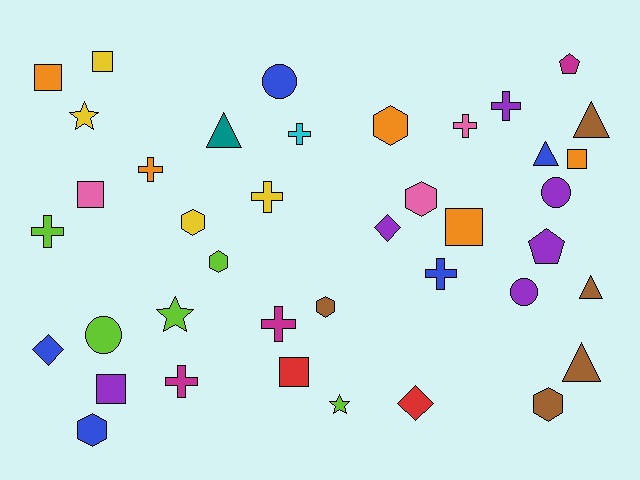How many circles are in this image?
There are 4 circles.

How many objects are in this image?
There are 40 objects.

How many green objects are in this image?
There are no green objects.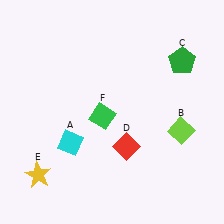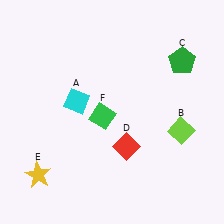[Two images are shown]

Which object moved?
The cyan diamond (A) moved up.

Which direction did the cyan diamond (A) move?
The cyan diamond (A) moved up.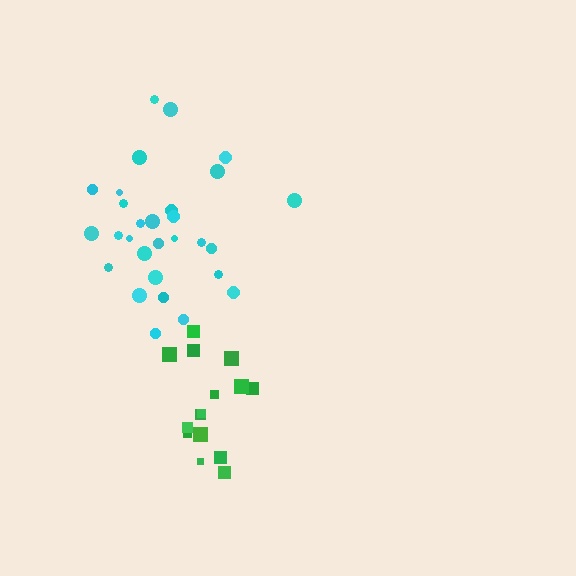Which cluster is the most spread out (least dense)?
Cyan.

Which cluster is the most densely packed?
Green.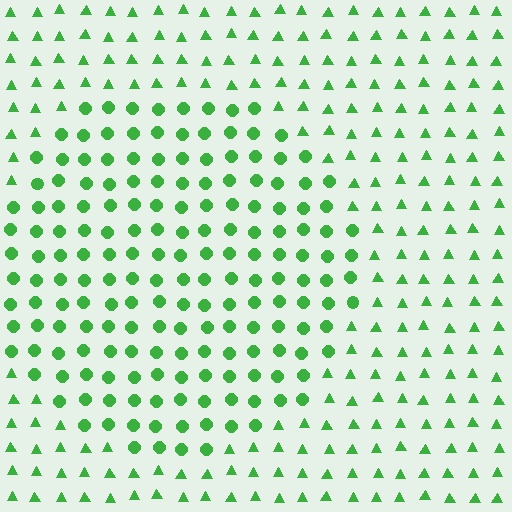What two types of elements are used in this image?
The image uses circles inside the circle region and triangles outside it.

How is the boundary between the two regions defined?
The boundary is defined by a change in element shape: circles inside vs. triangles outside. All elements share the same color and spacing.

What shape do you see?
I see a circle.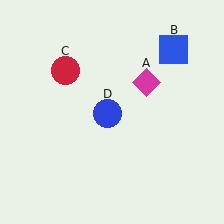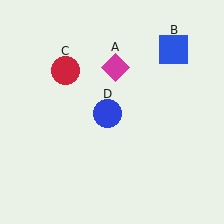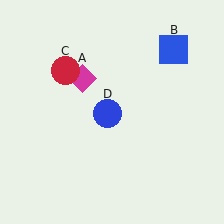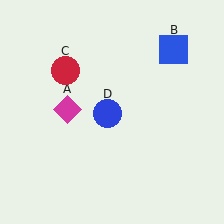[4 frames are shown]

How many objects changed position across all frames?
1 object changed position: magenta diamond (object A).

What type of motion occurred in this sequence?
The magenta diamond (object A) rotated counterclockwise around the center of the scene.